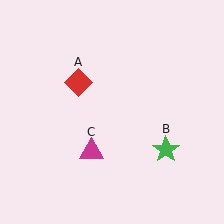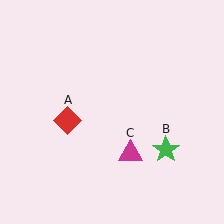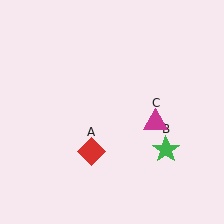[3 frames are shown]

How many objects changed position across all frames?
2 objects changed position: red diamond (object A), magenta triangle (object C).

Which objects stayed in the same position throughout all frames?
Green star (object B) remained stationary.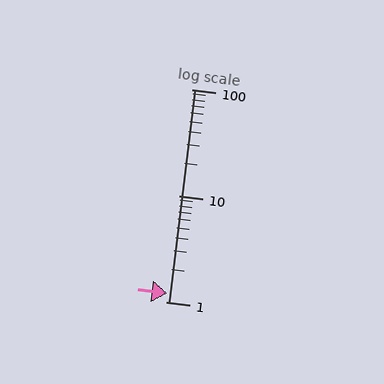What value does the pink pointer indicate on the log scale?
The pointer indicates approximately 1.2.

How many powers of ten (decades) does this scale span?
The scale spans 2 decades, from 1 to 100.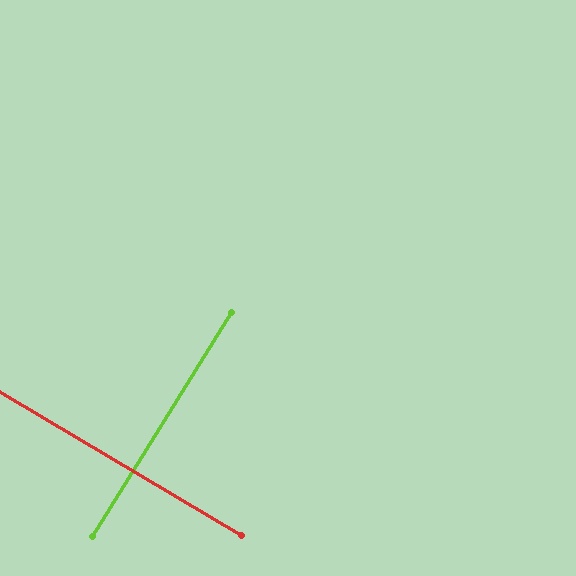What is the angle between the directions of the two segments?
Approximately 89 degrees.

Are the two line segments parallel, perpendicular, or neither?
Perpendicular — they meet at approximately 89°.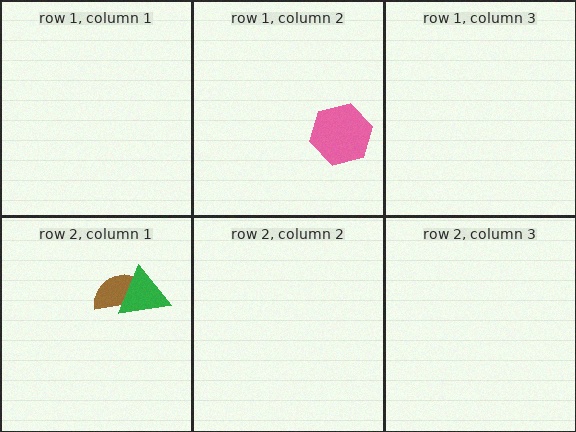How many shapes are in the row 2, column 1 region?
2.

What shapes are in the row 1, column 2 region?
The pink hexagon.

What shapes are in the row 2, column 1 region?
The brown semicircle, the green triangle.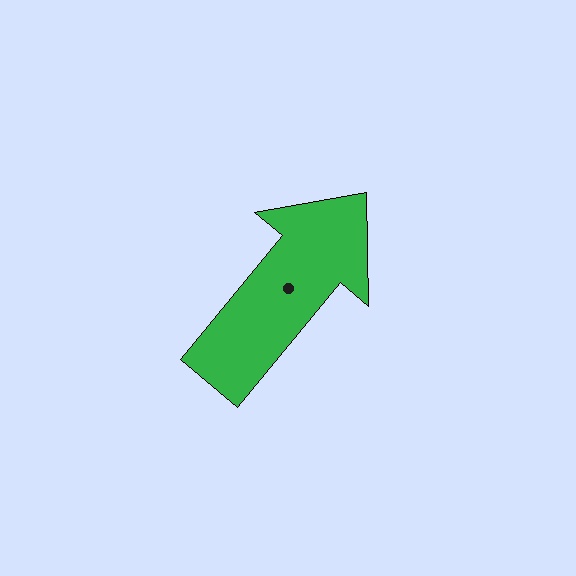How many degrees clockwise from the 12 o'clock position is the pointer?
Approximately 40 degrees.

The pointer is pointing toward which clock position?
Roughly 1 o'clock.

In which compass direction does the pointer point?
Northeast.